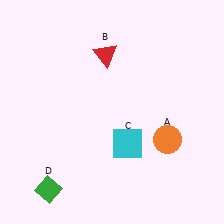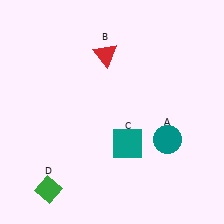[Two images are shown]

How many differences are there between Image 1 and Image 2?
There are 2 differences between the two images.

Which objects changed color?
A changed from orange to teal. C changed from cyan to teal.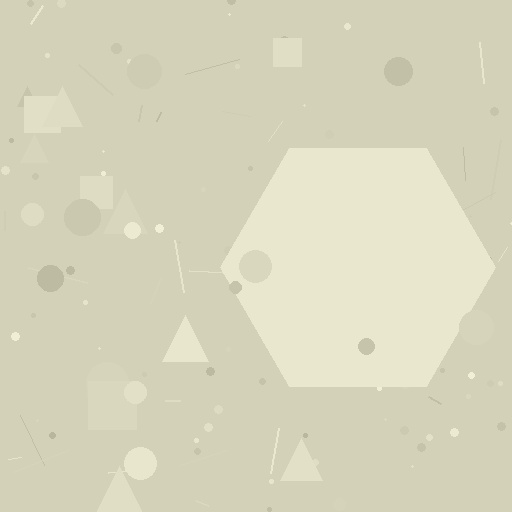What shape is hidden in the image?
A hexagon is hidden in the image.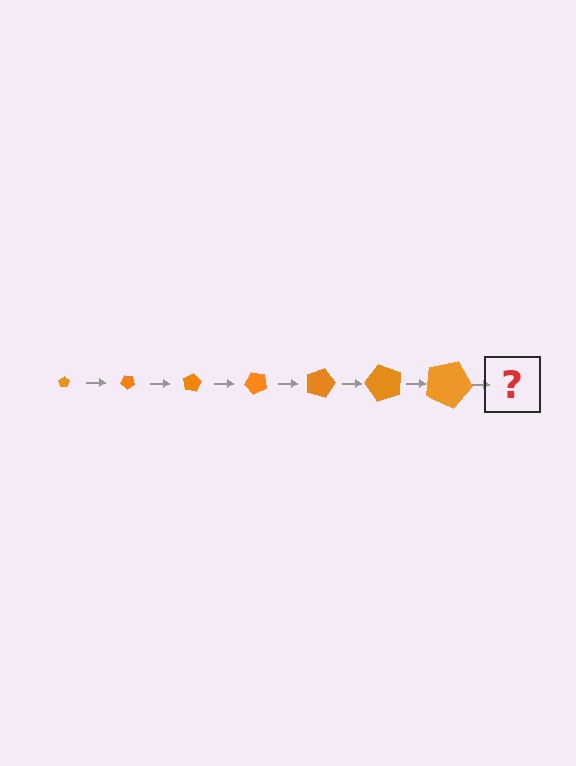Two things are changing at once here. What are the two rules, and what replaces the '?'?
The two rules are that the pentagon grows larger each step and it rotates 40 degrees each step. The '?' should be a pentagon, larger than the previous one and rotated 280 degrees from the start.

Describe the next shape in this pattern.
It should be a pentagon, larger than the previous one and rotated 280 degrees from the start.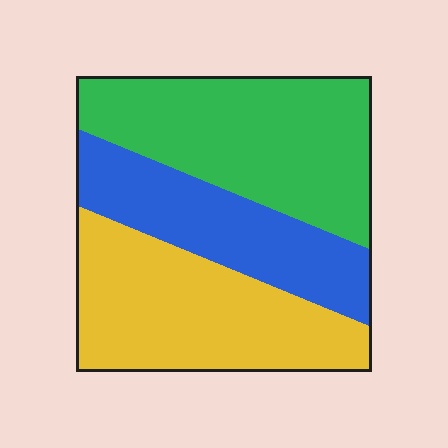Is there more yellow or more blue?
Yellow.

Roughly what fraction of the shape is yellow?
Yellow takes up about three eighths (3/8) of the shape.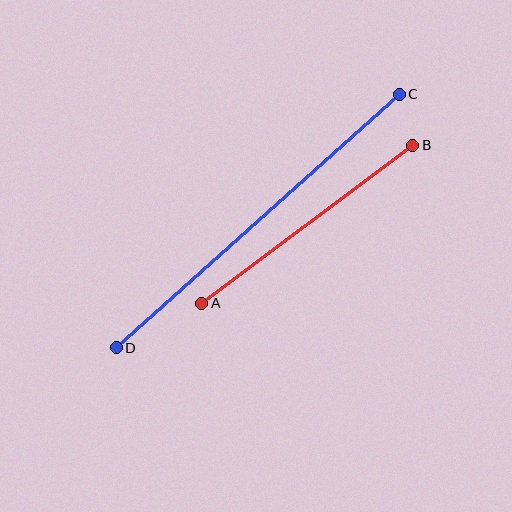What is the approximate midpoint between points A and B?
The midpoint is at approximately (307, 224) pixels.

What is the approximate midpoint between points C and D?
The midpoint is at approximately (258, 221) pixels.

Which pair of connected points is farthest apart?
Points C and D are farthest apart.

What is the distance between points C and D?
The distance is approximately 380 pixels.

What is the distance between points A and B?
The distance is approximately 264 pixels.